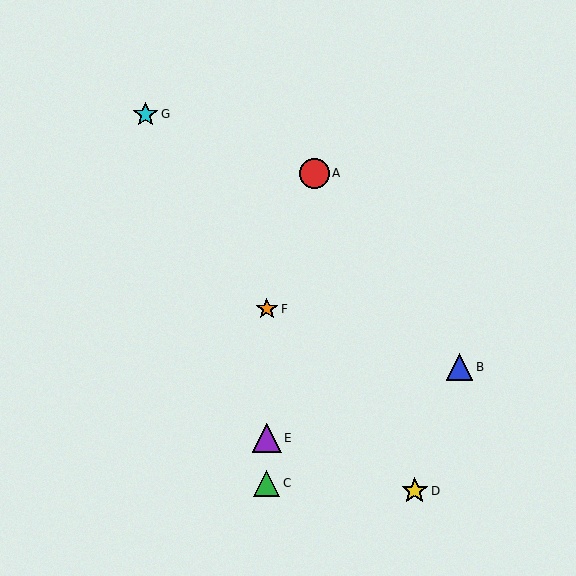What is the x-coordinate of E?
Object E is at x≈267.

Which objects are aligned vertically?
Objects C, E, F are aligned vertically.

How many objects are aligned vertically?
3 objects (C, E, F) are aligned vertically.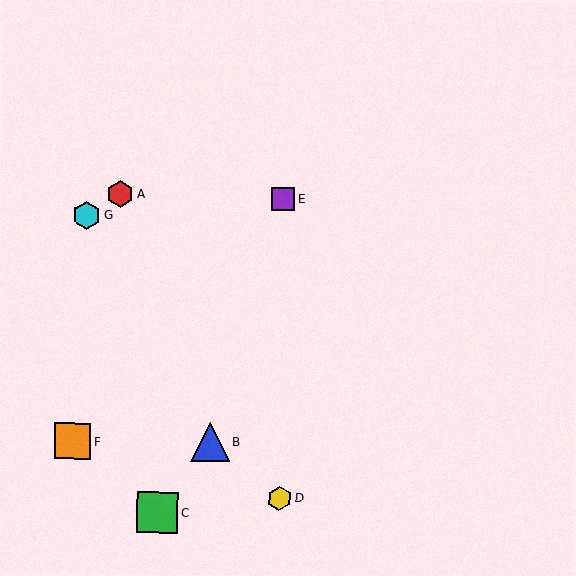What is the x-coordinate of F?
Object F is at x≈72.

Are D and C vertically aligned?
No, D is at x≈279 and C is at x≈158.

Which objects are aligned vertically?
Objects D, E are aligned vertically.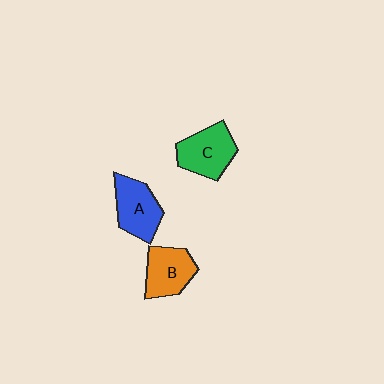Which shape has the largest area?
Shape C (green).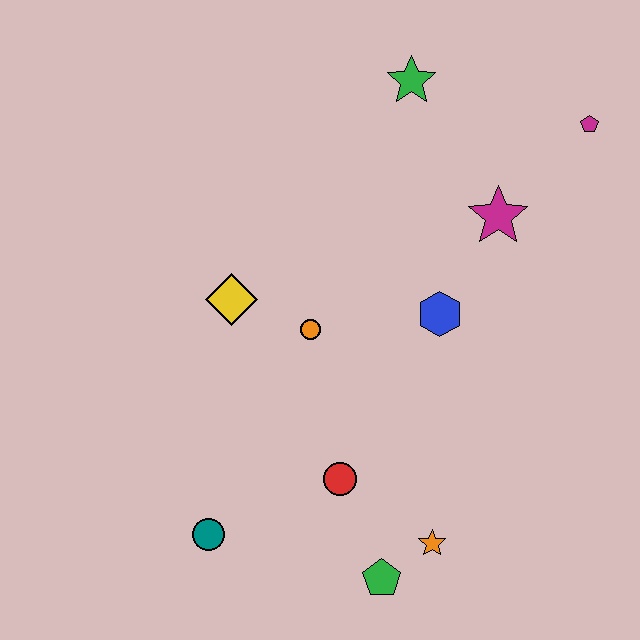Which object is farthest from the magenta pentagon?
The teal circle is farthest from the magenta pentagon.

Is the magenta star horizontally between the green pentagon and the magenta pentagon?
Yes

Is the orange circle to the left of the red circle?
Yes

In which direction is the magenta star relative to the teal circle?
The magenta star is above the teal circle.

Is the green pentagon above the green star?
No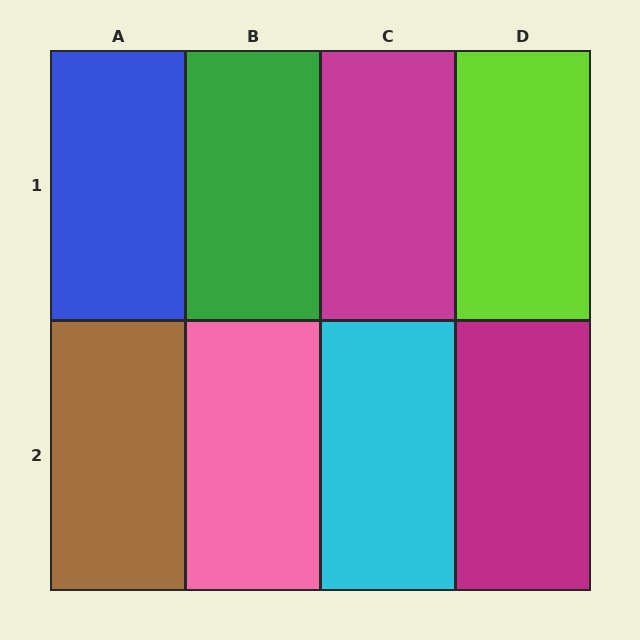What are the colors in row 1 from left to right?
Blue, green, magenta, lime.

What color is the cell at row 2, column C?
Cyan.